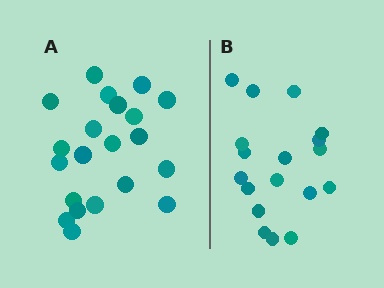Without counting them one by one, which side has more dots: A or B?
Region A (the left region) has more dots.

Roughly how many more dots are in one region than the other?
Region A has just a few more — roughly 2 or 3 more dots than region B.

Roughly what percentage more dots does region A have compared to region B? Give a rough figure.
About 15% more.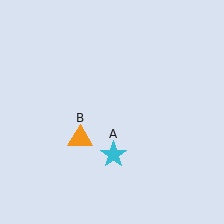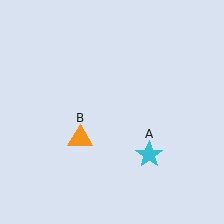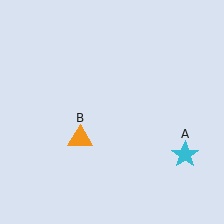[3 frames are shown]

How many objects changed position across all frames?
1 object changed position: cyan star (object A).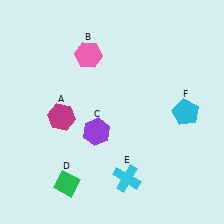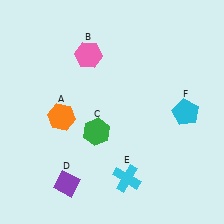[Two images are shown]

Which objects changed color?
A changed from magenta to orange. C changed from purple to green. D changed from green to purple.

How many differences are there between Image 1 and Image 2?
There are 3 differences between the two images.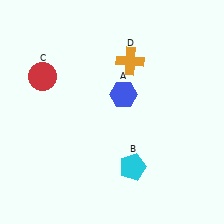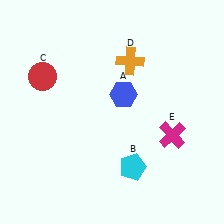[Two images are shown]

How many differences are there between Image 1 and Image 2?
There is 1 difference between the two images.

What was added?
A magenta cross (E) was added in Image 2.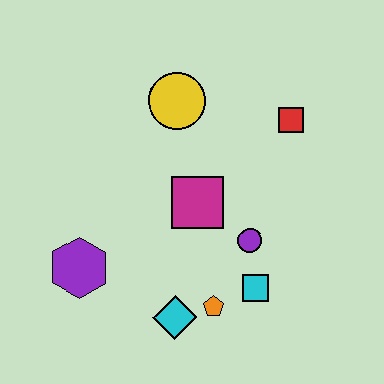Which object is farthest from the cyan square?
The yellow circle is farthest from the cyan square.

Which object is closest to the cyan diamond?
The orange pentagon is closest to the cyan diamond.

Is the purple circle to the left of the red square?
Yes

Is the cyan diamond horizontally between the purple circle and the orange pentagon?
No